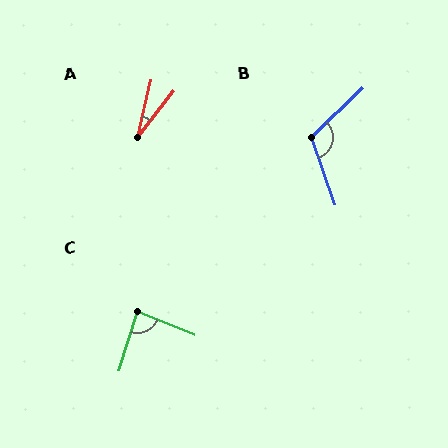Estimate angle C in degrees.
Approximately 85 degrees.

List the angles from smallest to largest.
A (24°), C (85°), B (114°).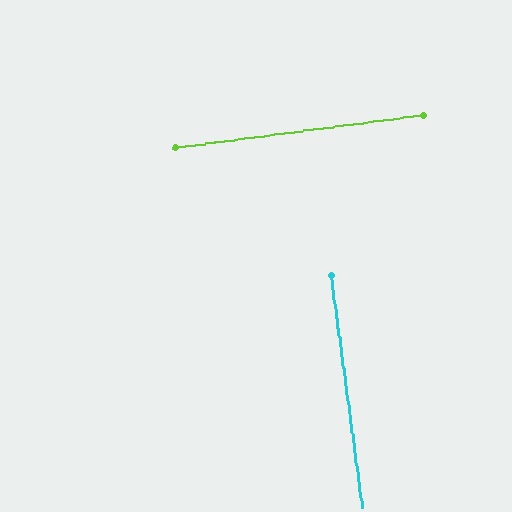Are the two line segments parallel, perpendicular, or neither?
Perpendicular — they meet at approximately 90°.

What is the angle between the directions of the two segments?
Approximately 90 degrees.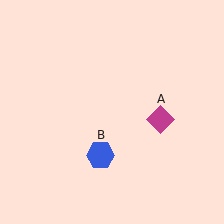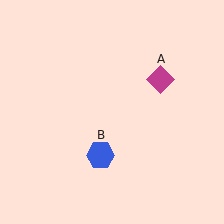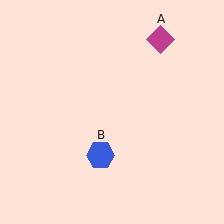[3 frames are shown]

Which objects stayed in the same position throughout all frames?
Blue hexagon (object B) remained stationary.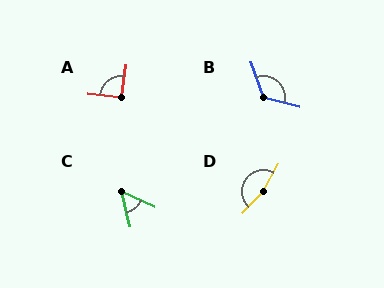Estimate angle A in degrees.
Approximately 92 degrees.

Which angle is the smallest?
C, at approximately 52 degrees.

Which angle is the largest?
D, at approximately 166 degrees.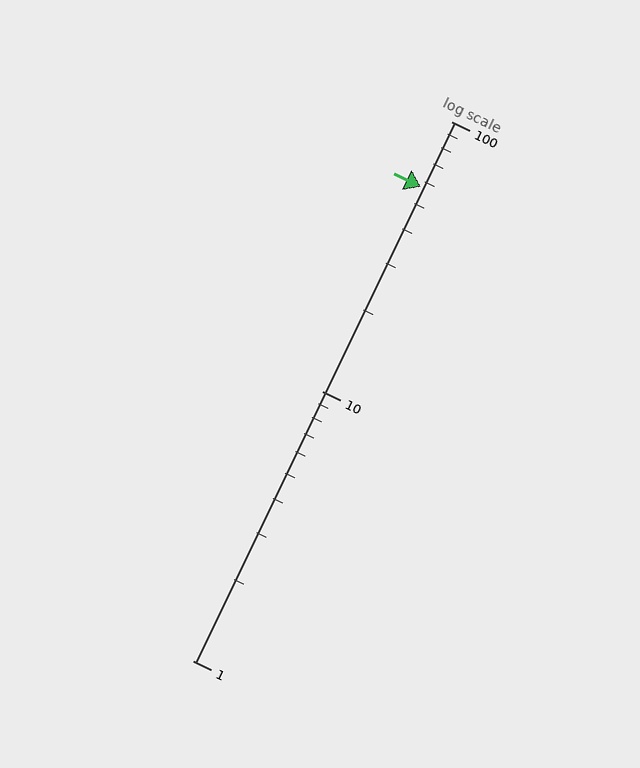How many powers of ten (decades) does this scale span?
The scale spans 2 decades, from 1 to 100.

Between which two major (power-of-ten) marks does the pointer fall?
The pointer is between 10 and 100.